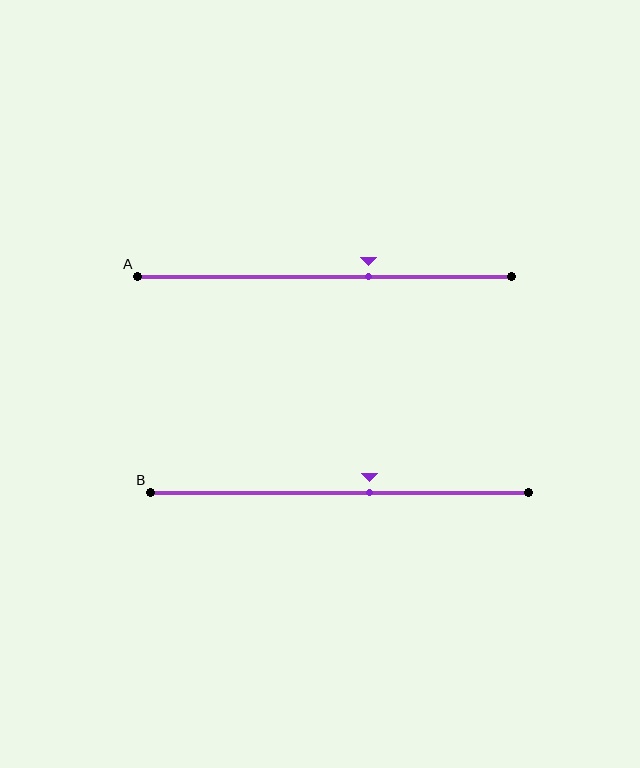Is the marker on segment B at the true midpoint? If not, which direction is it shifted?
No, the marker on segment B is shifted to the right by about 8% of the segment length.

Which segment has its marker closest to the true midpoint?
Segment B has its marker closest to the true midpoint.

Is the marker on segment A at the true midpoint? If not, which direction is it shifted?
No, the marker on segment A is shifted to the right by about 12% of the segment length.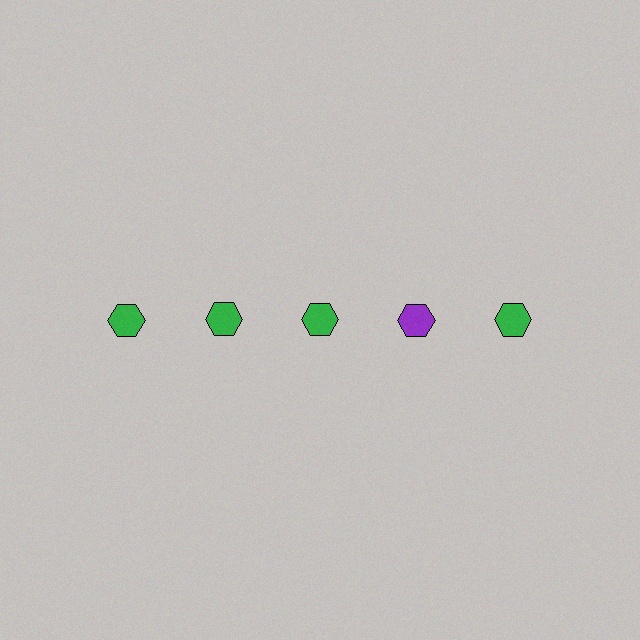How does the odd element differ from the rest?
It has a different color: purple instead of green.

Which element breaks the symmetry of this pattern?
The purple hexagon in the top row, second from right column breaks the symmetry. All other shapes are green hexagons.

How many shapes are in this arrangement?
There are 5 shapes arranged in a grid pattern.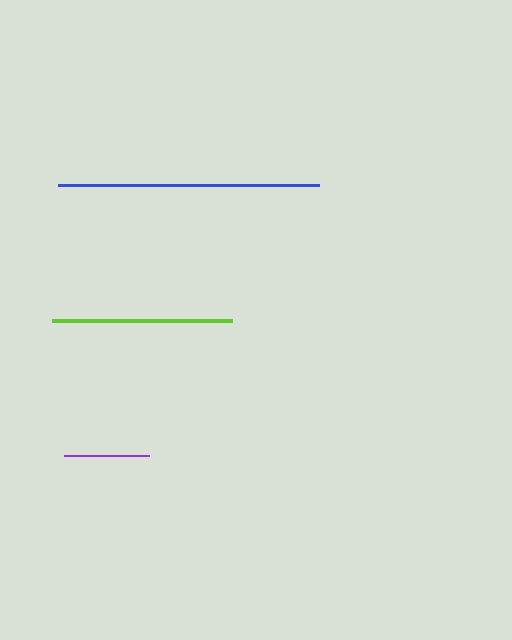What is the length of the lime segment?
The lime segment is approximately 180 pixels long.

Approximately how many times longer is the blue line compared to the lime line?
The blue line is approximately 1.4 times the length of the lime line.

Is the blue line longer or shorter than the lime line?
The blue line is longer than the lime line.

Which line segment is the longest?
The blue line is the longest at approximately 261 pixels.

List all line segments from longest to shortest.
From longest to shortest: blue, lime, purple.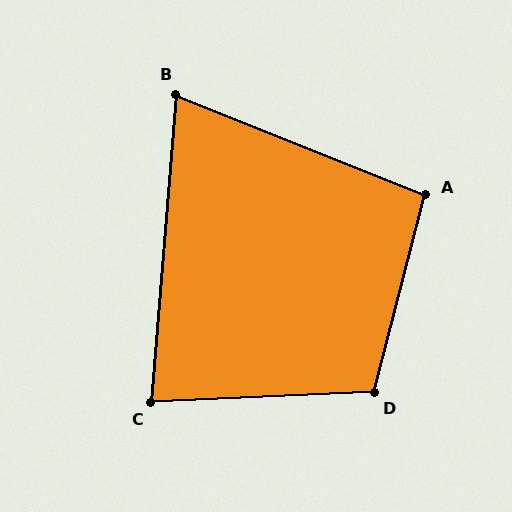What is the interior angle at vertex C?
Approximately 83 degrees (acute).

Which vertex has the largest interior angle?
D, at approximately 107 degrees.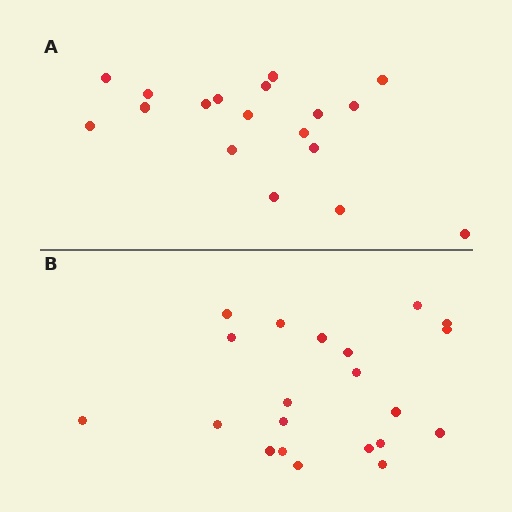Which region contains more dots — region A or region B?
Region B (the bottom region) has more dots.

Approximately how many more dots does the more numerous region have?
Region B has just a few more — roughly 2 or 3 more dots than region A.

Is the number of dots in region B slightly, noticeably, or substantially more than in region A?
Region B has only slightly more — the two regions are fairly close. The ratio is roughly 1.2 to 1.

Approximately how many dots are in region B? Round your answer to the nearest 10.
About 20 dots. (The exact count is 21, which rounds to 20.)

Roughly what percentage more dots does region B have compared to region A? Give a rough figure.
About 15% more.